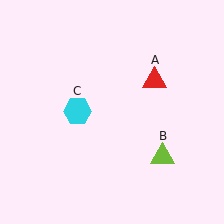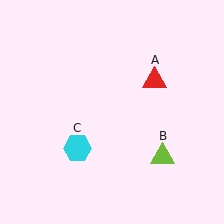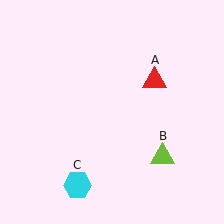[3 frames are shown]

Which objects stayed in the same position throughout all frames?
Red triangle (object A) and lime triangle (object B) remained stationary.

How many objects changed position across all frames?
1 object changed position: cyan hexagon (object C).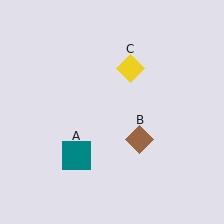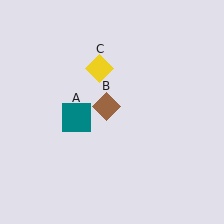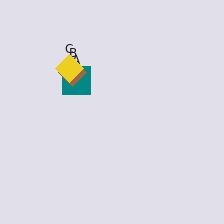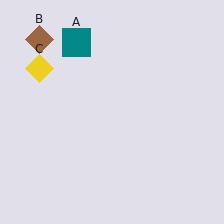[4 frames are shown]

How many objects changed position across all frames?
3 objects changed position: teal square (object A), brown diamond (object B), yellow diamond (object C).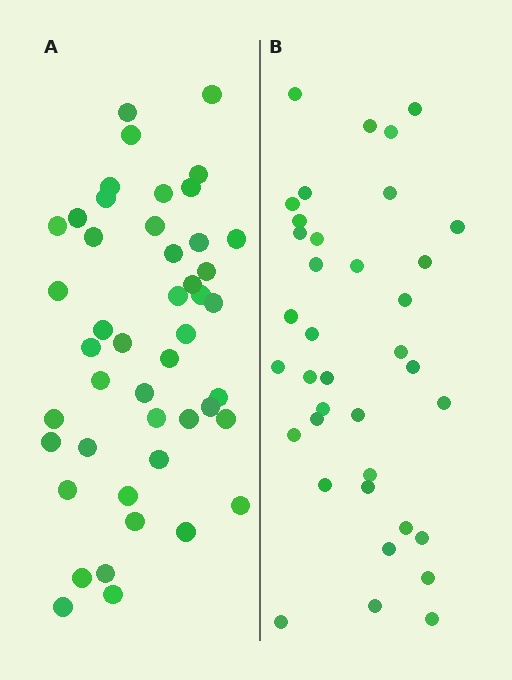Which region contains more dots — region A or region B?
Region A (the left region) has more dots.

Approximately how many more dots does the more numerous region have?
Region A has roughly 8 or so more dots than region B.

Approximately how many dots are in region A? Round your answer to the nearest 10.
About 50 dots. (The exact count is 46, which rounds to 50.)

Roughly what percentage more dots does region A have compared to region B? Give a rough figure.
About 25% more.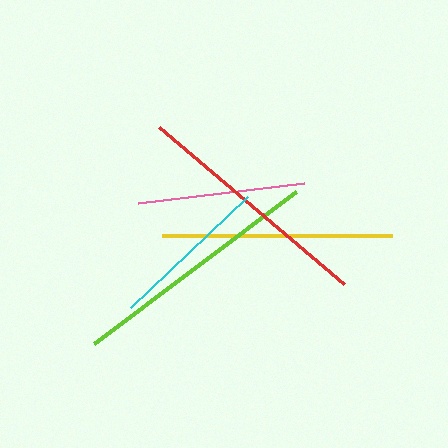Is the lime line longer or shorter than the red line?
The lime line is longer than the red line.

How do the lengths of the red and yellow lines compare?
The red and yellow lines are approximately the same length.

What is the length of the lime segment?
The lime segment is approximately 253 pixels long.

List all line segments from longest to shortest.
From longest to shortest: lime, red, yellow, pink, cyan.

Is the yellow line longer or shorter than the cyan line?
The yellow line is longer than the cyan line.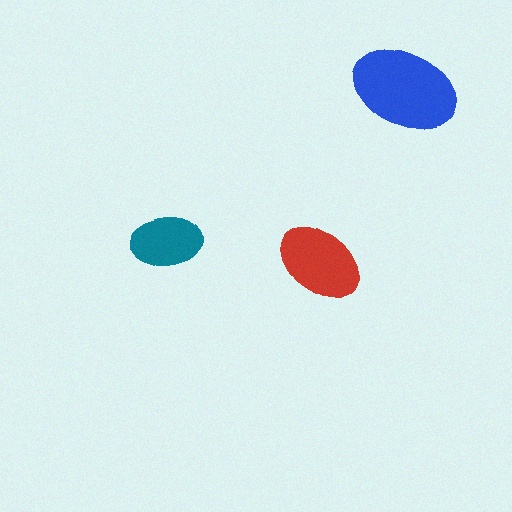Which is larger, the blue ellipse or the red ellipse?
The blue one.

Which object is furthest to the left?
The teal ellipse is leftmost.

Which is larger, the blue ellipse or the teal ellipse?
The blue one.